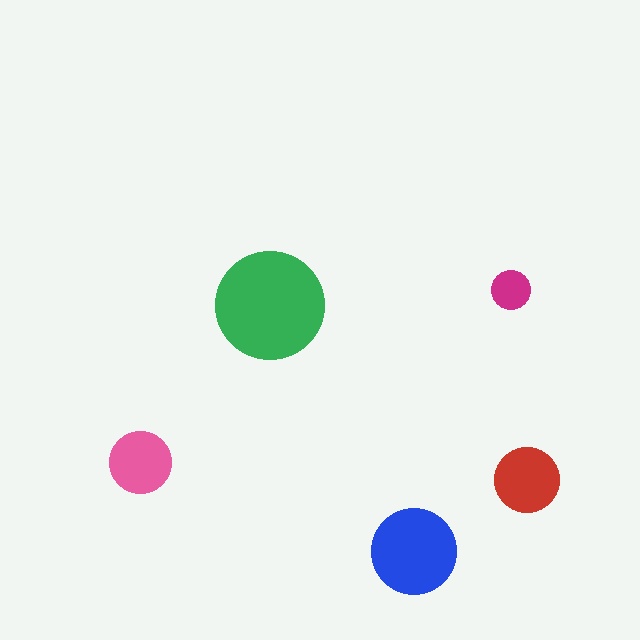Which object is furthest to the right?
The red circle is rightmost.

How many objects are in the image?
There are 5 objects in the image.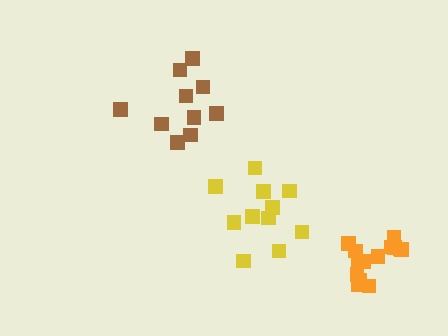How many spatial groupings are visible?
There are 3 spatial groupings.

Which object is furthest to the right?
The orange cluster is rightmost.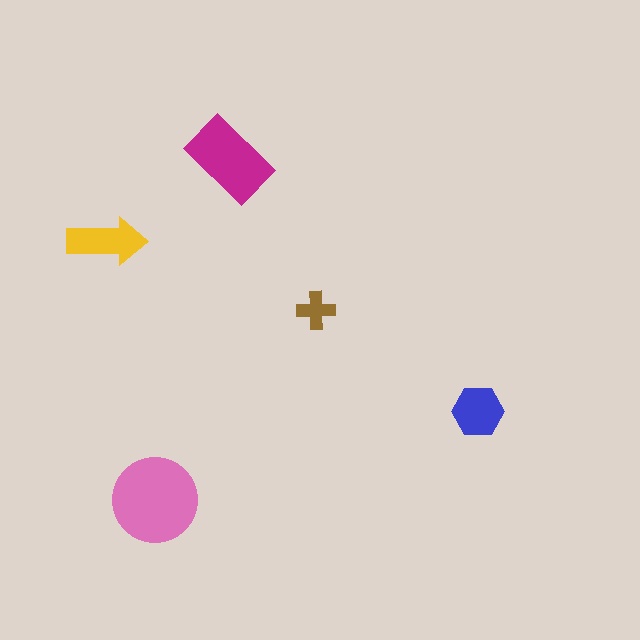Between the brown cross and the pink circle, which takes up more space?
The pink circle.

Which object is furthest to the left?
The yellow arrow is leftmost.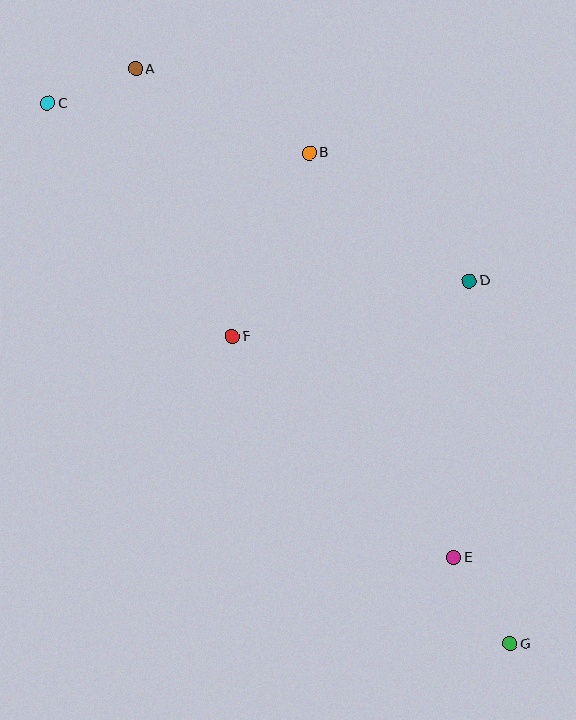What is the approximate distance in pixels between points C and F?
The distance between C and F is approximately 297 pixels.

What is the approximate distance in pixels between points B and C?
The distance between B and C is approximately 266 pixels.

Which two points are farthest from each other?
Points C and G are farthest from each other.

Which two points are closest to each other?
Points A and C are closest to each other.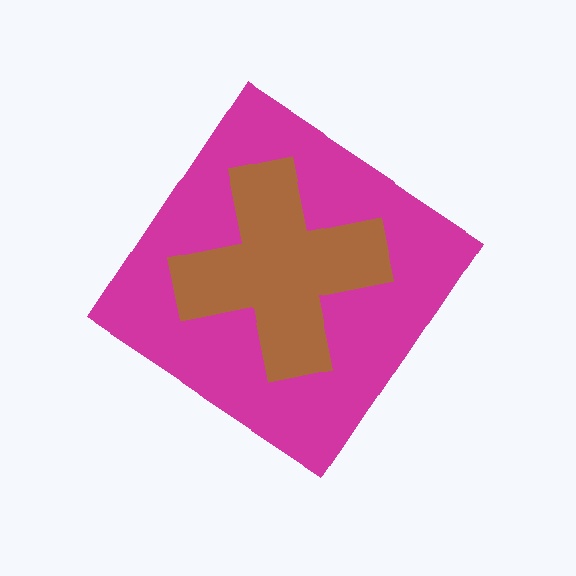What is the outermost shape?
The magenta diamond.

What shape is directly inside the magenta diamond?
The brown cross.